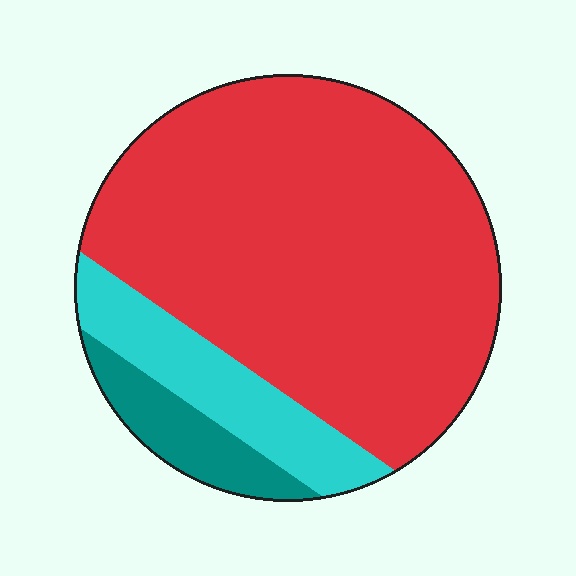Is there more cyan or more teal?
Cyan.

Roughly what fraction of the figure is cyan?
Cyan covers roughly 15% of the figure.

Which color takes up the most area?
Red, at roughly 75%.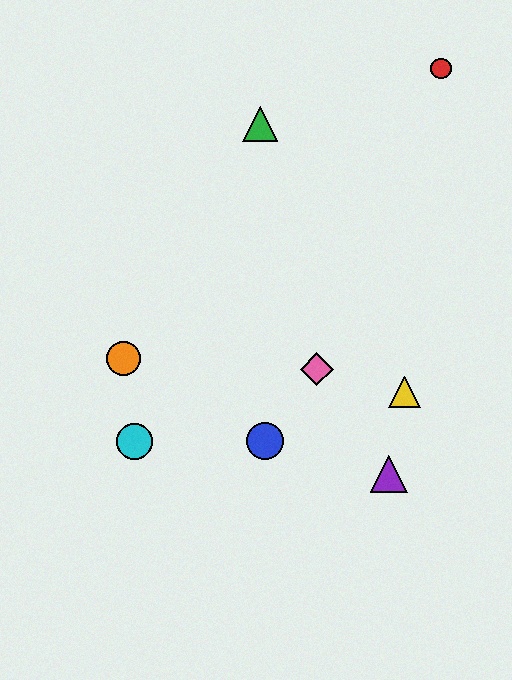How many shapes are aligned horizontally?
2 shapes (the blue circle, the cyan circle) are aligned horizontally.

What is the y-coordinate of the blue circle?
The blue circle is at y≈441.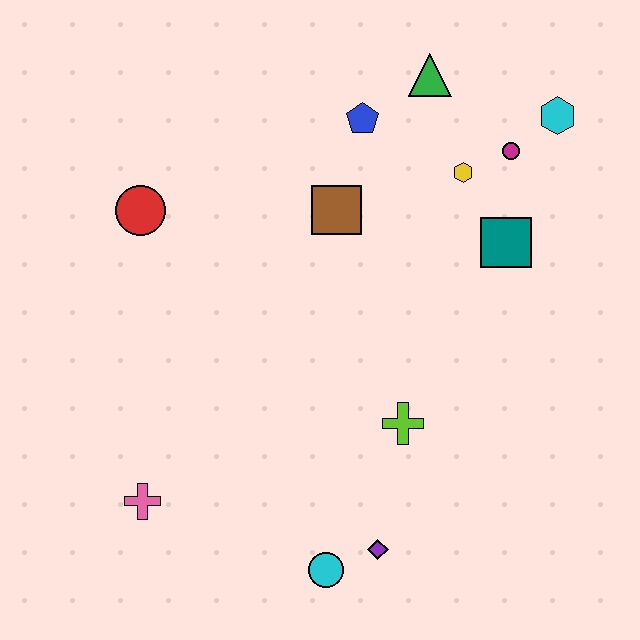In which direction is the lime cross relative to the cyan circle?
The lime cross is above the cyan circle.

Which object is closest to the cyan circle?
The purple diamond is closest to the cyan circle.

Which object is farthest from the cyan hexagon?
The pink cross is farthest from the cyan hexagon.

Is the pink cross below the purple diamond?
No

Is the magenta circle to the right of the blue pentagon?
Yes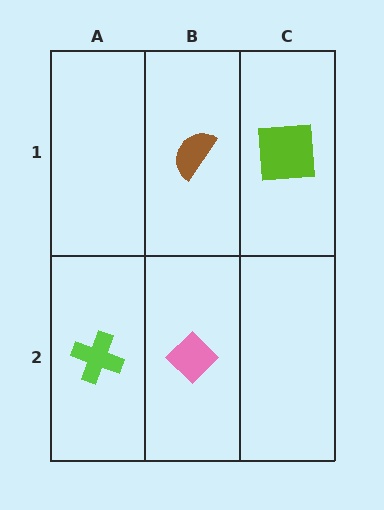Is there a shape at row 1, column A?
No, that cell is empty.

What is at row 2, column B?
A pink diamond.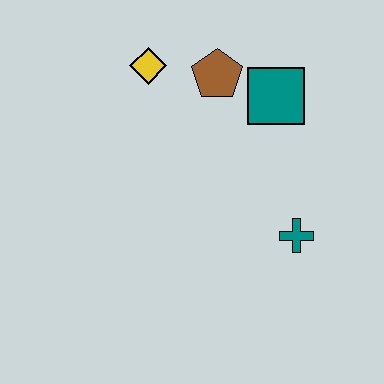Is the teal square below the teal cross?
No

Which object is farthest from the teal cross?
The yellow diamond is farthest from the teal cross.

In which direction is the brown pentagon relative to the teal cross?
The brown pentagon is above the teal cross.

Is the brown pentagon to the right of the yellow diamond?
Yes